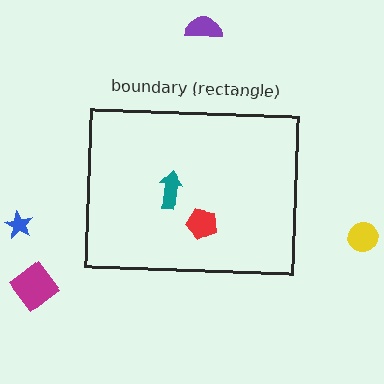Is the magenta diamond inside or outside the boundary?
Outside.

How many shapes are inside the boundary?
2 inside, 4 outside.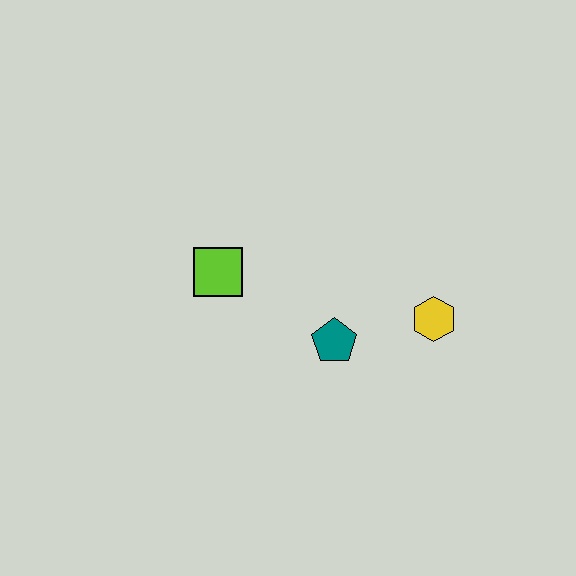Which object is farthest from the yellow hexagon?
The lime square is farthest from the yellow hexagon.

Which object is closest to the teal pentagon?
The yellow hexagon is closest to the teal pentagon.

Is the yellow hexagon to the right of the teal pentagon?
Yes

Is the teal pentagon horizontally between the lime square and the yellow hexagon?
Yes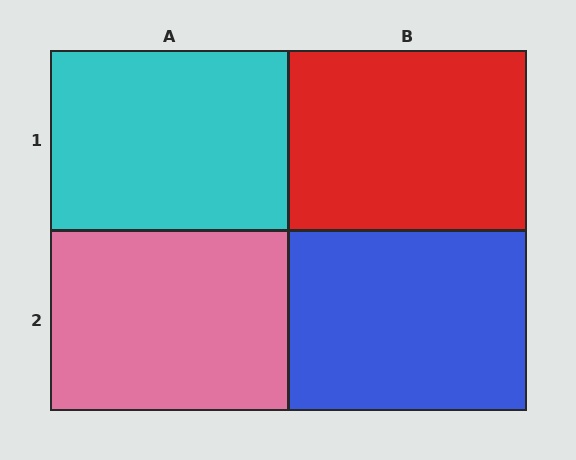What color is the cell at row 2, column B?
Blue.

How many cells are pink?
1 cell is pink.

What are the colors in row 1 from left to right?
Cyan, red.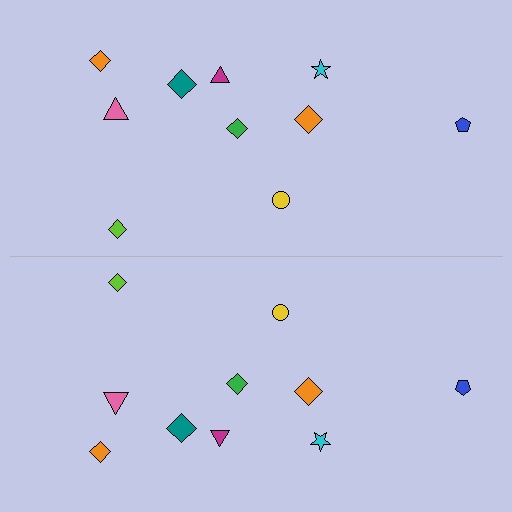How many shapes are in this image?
There are 20 shapes in this image.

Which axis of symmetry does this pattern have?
The pattern has a horizontal axis of symmetry running through the center of the image.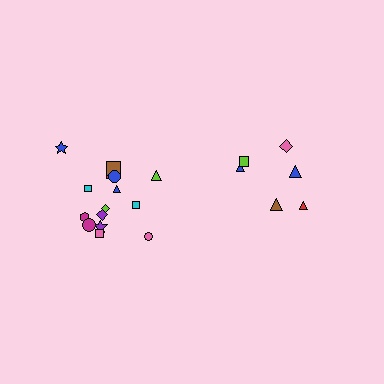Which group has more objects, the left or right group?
The left group.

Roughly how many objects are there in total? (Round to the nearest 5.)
Roughly 20 objects in total.